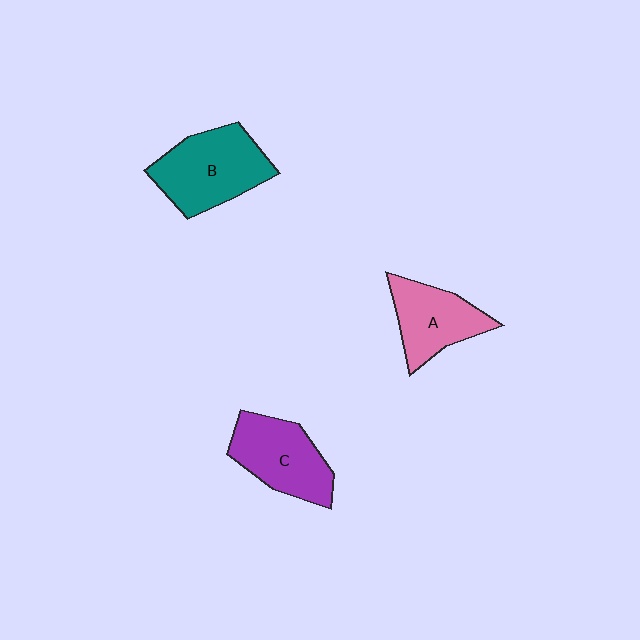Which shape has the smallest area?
Shape A (pink).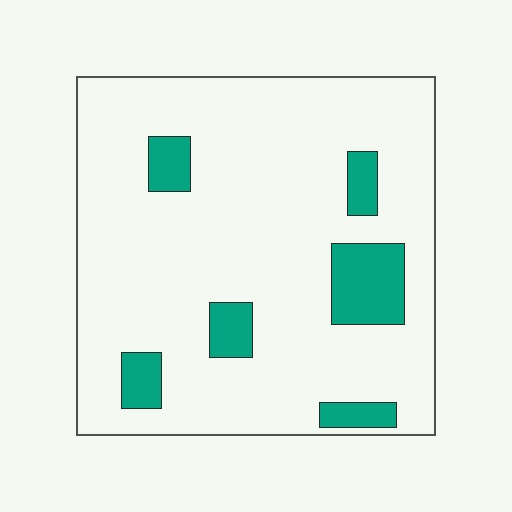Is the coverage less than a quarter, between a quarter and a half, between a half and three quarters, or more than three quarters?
Less than a quarter.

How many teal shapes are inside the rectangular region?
6.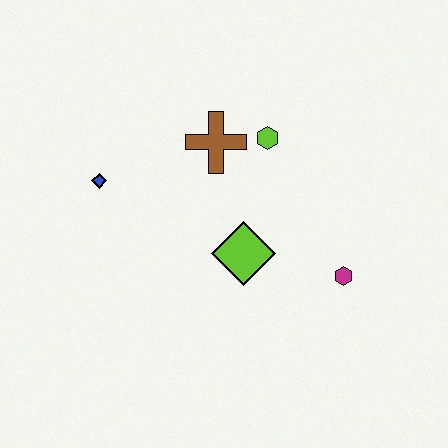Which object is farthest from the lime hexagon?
The blue diamond is farthest from the lime hexagon.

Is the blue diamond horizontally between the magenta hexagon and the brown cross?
No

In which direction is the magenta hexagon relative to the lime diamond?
The magenta hexagon is to the right of the lime diamond.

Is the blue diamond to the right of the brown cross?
No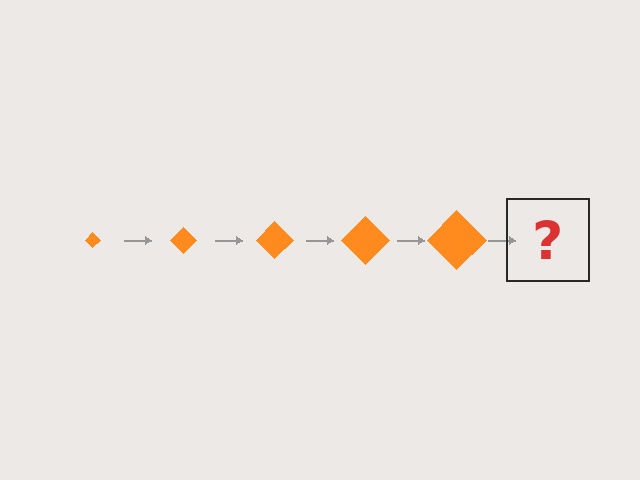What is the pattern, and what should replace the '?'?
The pattern is that the diamond gets progressively larger each step. The '?' should be an orange diamond, larger than the previous one.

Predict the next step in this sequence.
The next step is an orange diamond, larger than the previous one.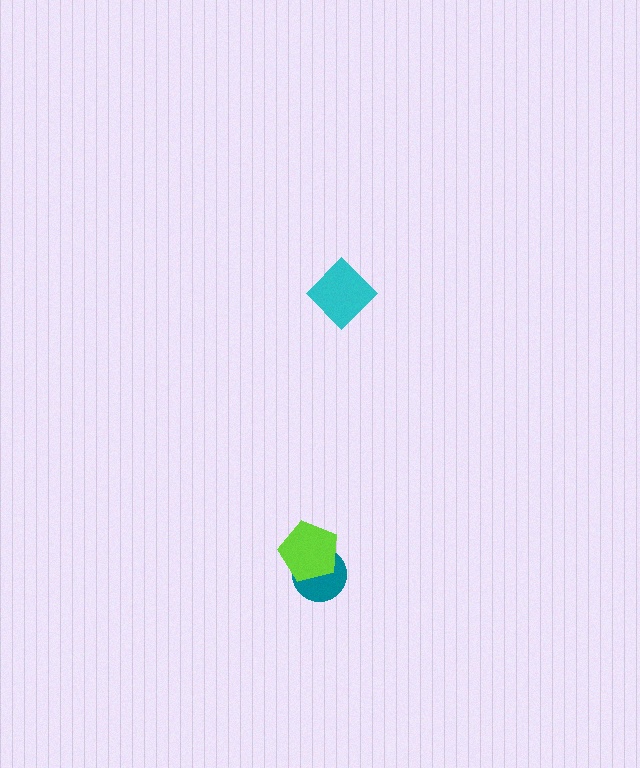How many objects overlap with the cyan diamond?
0 objects overlap with the cyan diamond.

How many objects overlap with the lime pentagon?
1 object overlaps with the lime pentagon.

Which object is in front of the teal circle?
The lime pentagon is in front of the teal circle.